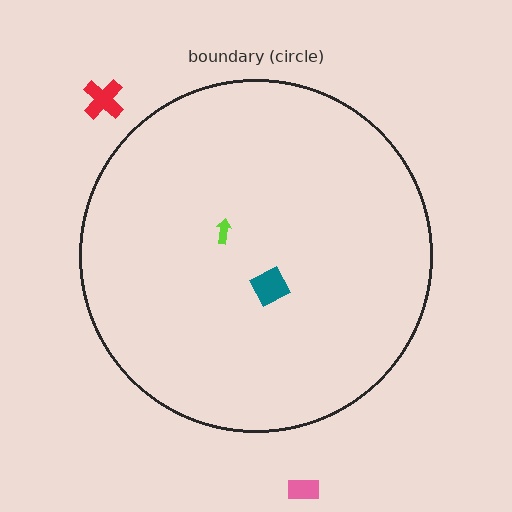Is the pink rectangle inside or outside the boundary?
Outside.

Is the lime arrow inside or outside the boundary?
Inside.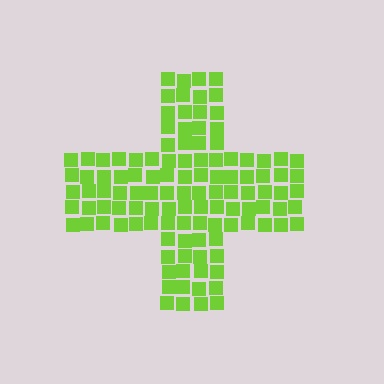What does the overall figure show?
The overall figure shows a cross.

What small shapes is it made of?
It is made of small squares.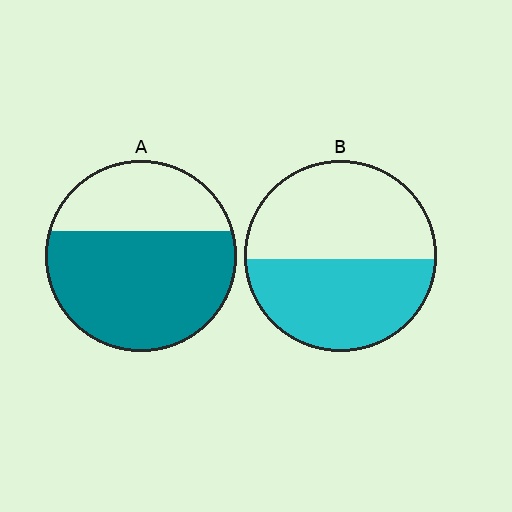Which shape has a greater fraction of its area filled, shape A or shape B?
Shape A.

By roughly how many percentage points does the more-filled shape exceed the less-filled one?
By roughly 20 percentage points (A over B).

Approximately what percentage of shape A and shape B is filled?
A is approximately 65% and B is approximately 50%.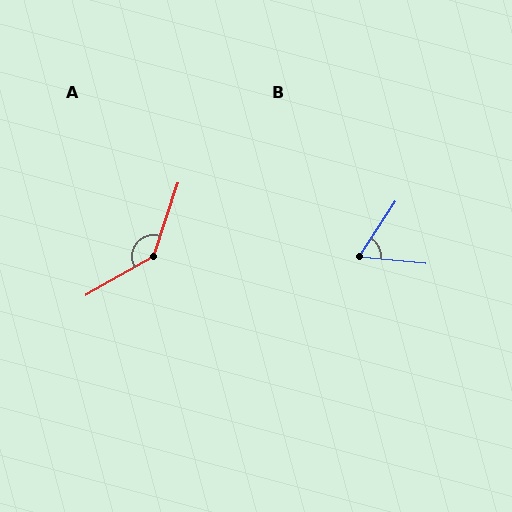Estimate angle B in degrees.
Approximately 62 degrees.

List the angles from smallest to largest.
B (62°), A (138°).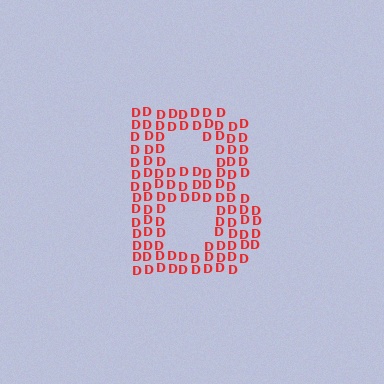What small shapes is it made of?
It is made of small letter D's.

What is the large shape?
The large shape is the letter B.